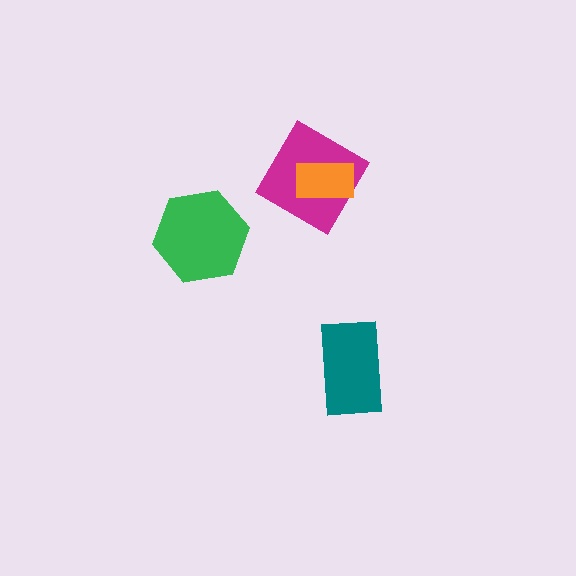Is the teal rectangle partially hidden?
No, no other shape covers it.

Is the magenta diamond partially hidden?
Yes, it is partially covered by another shape.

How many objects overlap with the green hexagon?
0 objects overlap with the green hexagon.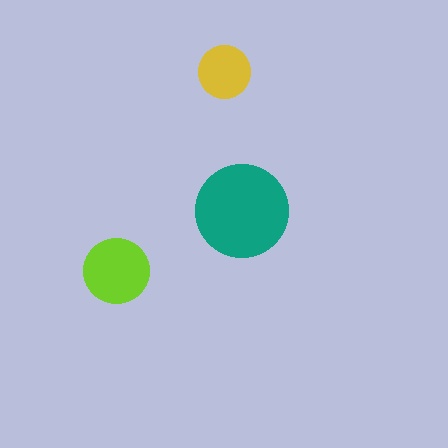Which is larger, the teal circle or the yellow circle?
The teal one.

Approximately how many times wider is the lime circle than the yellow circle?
About 1.5 times wider.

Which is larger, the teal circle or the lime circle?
The teal one.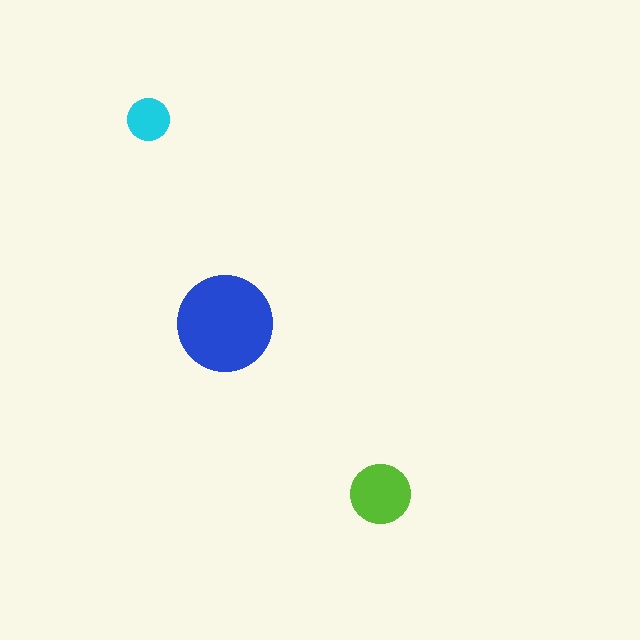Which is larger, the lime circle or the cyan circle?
The lime one.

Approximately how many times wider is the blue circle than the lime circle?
About 1.5 times wider.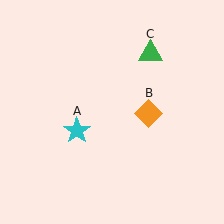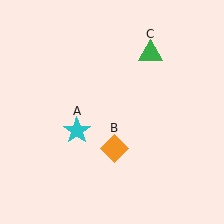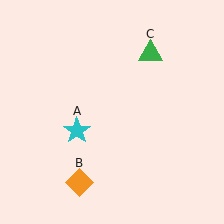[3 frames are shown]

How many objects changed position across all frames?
1 object changed position: orange diamond (object B).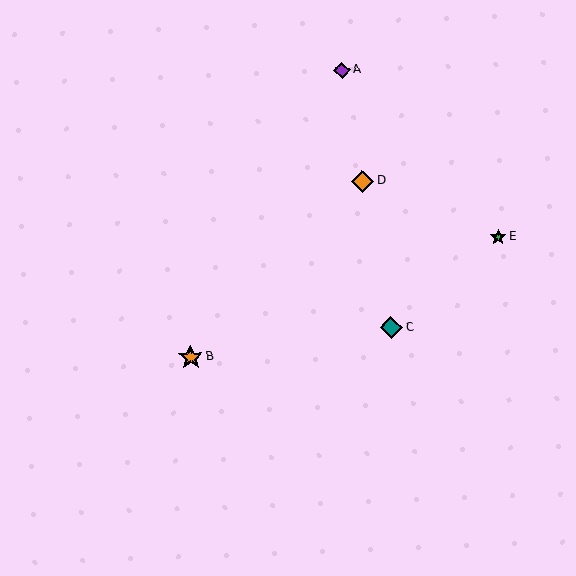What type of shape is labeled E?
Shape E is a green star.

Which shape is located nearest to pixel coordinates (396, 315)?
The teal diamond (labeled C) at (391, 328) is nearest to that location.